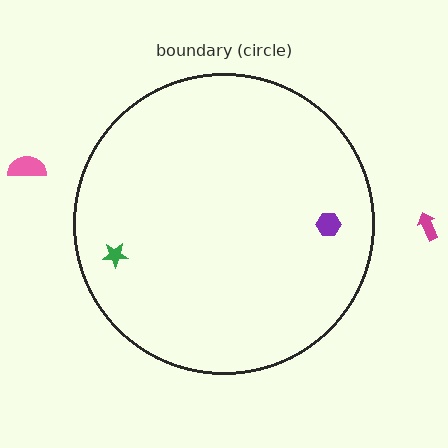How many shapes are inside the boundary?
2 inside, 2 outside.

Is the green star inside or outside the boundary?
Inside.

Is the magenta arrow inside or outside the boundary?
Outside.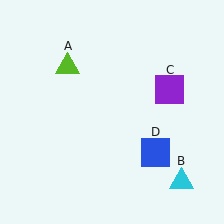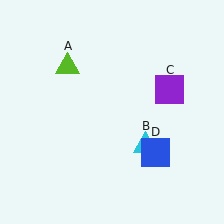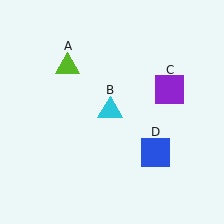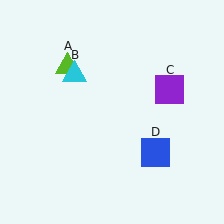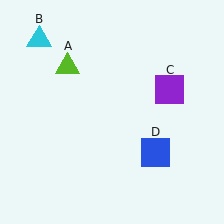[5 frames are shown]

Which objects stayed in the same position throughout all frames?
Lime triangle (object A) and purple square (object C) and blue square (object D) remained stationary.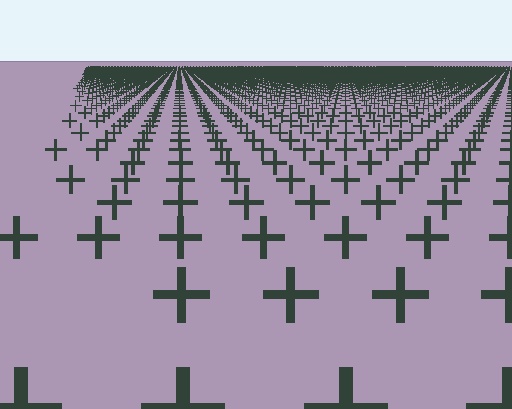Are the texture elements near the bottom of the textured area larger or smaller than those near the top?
Larger. Near the bottom, elements are closer to the viewer and appear at a bigger on-screen size.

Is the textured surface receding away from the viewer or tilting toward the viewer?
The surface is receding away from the viewer. Texture elements get smaller and denser toward the top.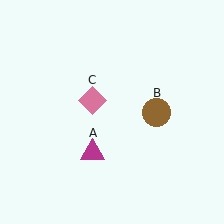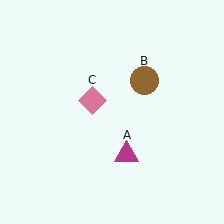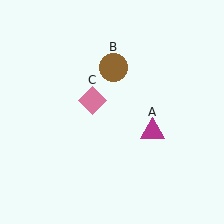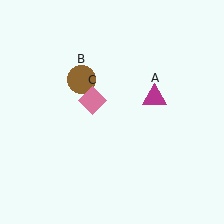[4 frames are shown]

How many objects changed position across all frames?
2 objects changed position: magenta triangle (object A), brown circle (object B).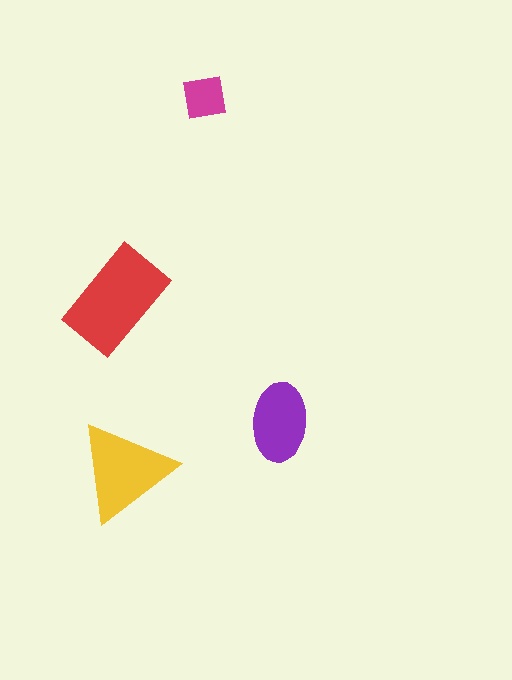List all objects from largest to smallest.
The red rectangle, the yellow triangle, the purple ellipse, the magenta square.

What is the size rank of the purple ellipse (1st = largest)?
3rd.